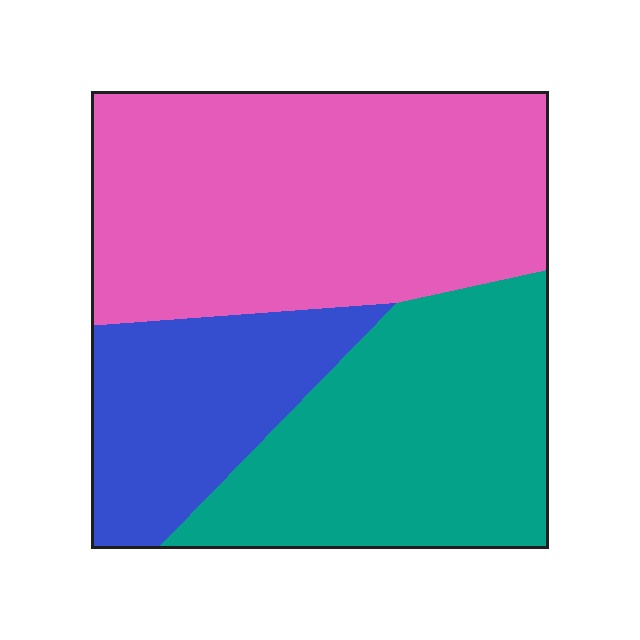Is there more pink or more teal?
Pink.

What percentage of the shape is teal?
Teal covers roughly 35% of the shape.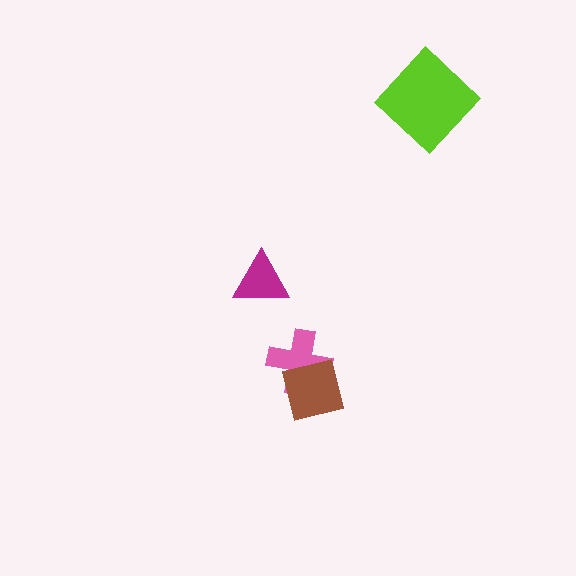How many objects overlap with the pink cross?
1 object overlaps with the pink cross.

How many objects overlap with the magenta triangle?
0 objects overlap with the magenta triangle.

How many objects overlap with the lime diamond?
0 objects overlap with the lime diamond.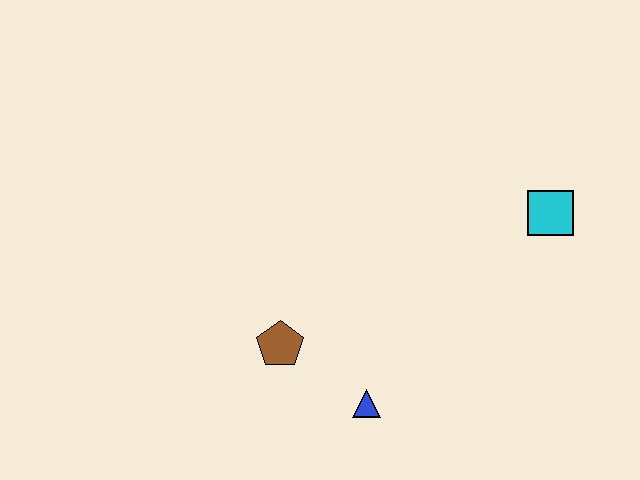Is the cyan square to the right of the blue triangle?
Yes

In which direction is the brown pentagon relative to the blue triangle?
The brown pentagon is to the left of the blue triangle.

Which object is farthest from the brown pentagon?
The cyan square is farthest from the brown pentagon.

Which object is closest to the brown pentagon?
The blue triangle is closest to the brown pentagon.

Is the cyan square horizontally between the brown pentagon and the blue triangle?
No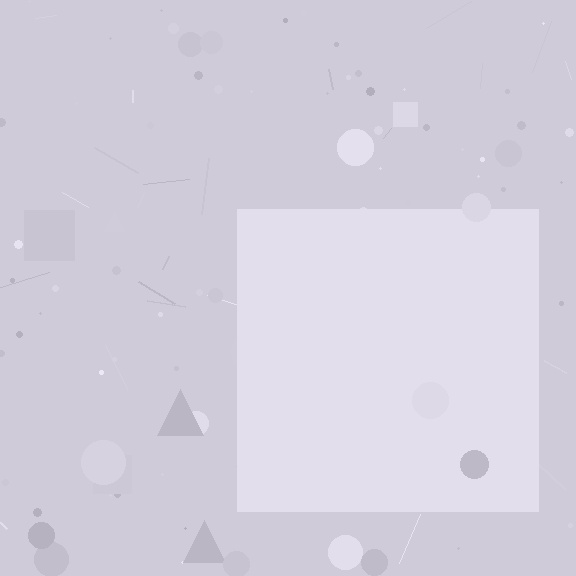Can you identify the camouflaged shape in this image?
The camouflaged shape is a square.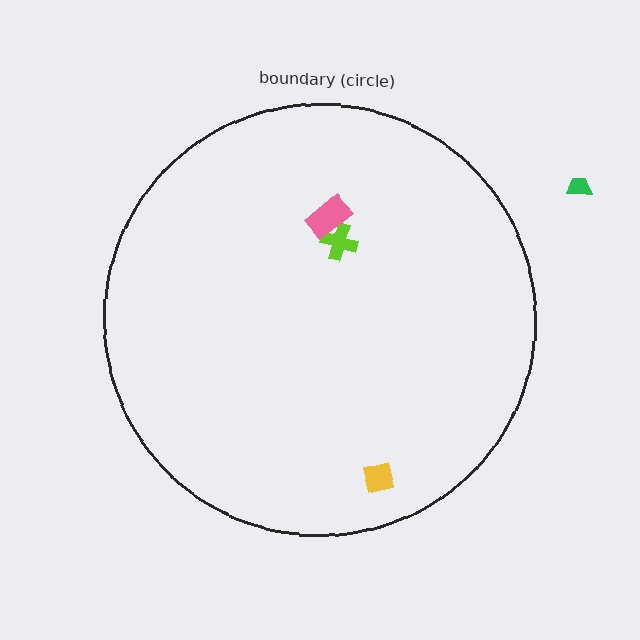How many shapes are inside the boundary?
3 inside, 1 outside.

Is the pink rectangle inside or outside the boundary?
Inside.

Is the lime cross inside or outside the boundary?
Inside.